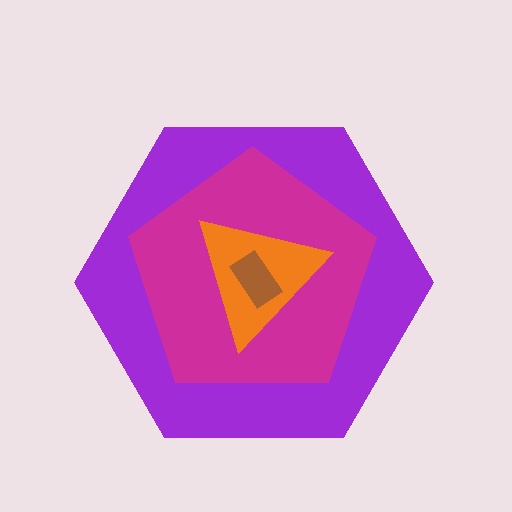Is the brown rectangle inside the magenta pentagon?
Yes.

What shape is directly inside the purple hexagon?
The magenta pentagon.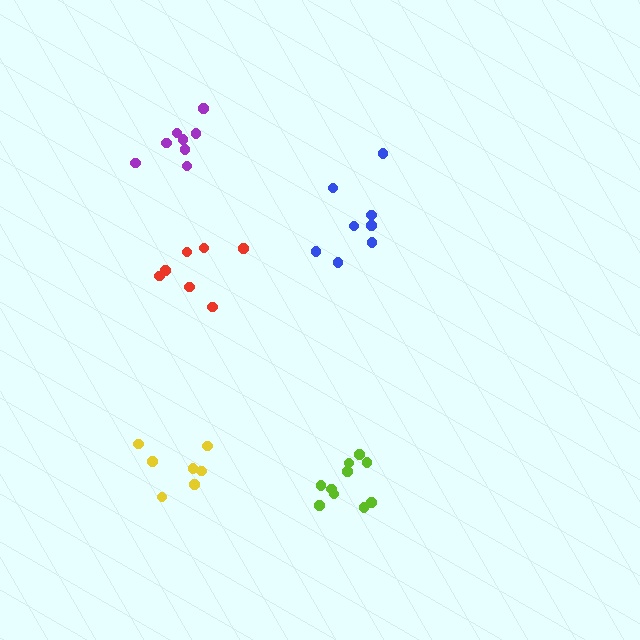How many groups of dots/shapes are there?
There are 5 groups.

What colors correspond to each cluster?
The clusters are colored: lime, purple, yellow, blue, red.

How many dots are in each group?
Group 1: 10 dots, Group 2: 8 dots, Group 3: 7 dots, Group 4: 8 dots, Group 5: 7 dots (40 total).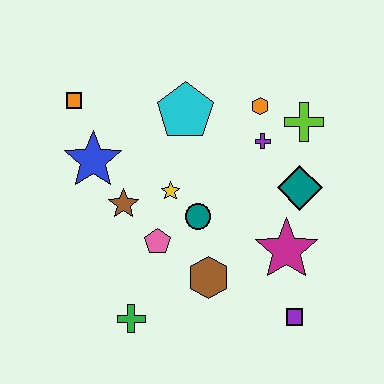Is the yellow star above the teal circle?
Yes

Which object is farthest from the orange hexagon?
The green cross is farthest from the orange hexagon.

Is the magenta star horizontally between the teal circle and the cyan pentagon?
No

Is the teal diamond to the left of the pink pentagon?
No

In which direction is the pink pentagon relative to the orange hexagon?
The pink pentagon is below the orange hexagon.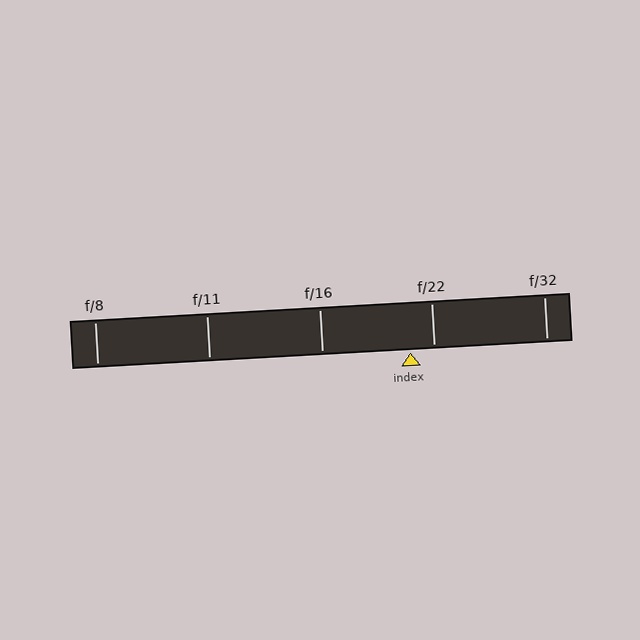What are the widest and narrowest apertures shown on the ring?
The widest aperture shown is f/8 and the narrowest is f/32.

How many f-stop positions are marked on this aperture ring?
There are 5 f-stop positions marked.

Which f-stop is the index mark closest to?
The index mark is closest to f/22.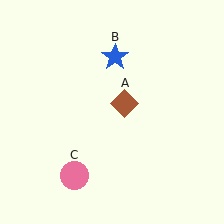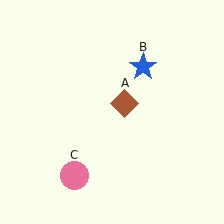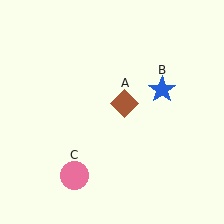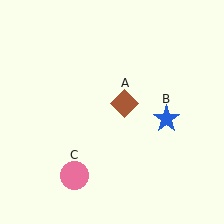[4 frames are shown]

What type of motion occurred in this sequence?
The blue star (object B) rotated clockwise around the center of the scene.